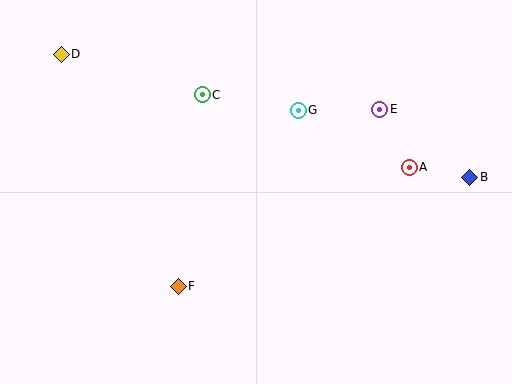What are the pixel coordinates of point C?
Point C is at (202, 95).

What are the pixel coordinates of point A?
Point A is at (409, 167).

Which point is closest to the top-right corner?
Point E is closest to the top-right corner.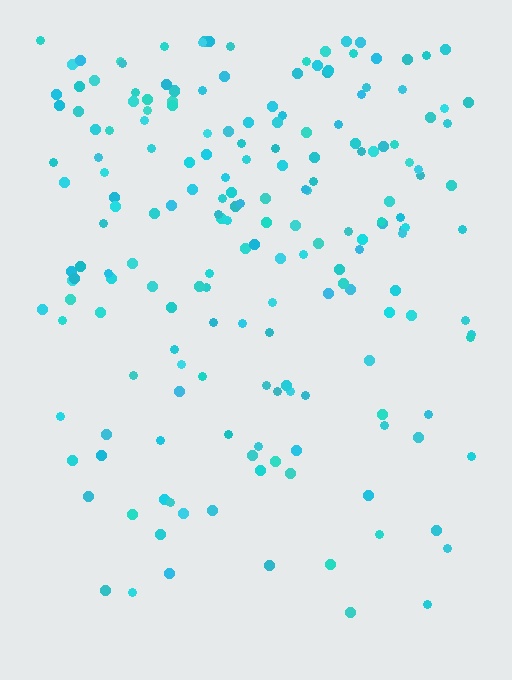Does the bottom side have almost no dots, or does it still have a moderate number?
Still a moderate number, just noticeably fewer than the top.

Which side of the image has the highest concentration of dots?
The top.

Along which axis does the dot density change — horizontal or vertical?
Vertical.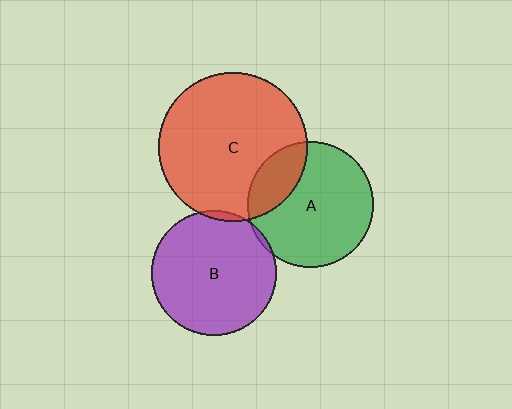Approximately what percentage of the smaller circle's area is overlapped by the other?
Approximately 5%.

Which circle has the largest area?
Circle C (red).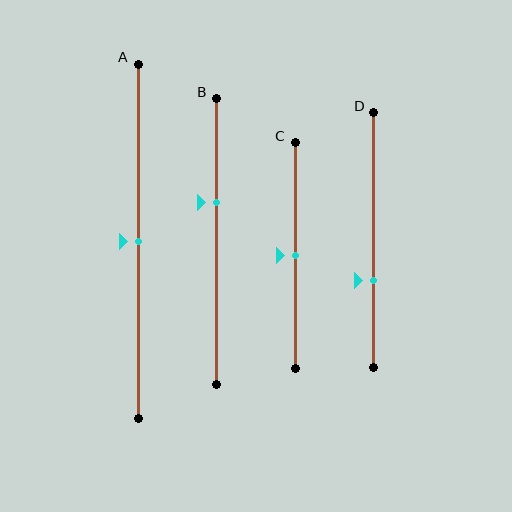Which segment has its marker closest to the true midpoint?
Segment A has its marker closest to the true midpoint.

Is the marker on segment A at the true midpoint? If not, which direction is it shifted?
Yes, the marker on segment A is at the true midpoint.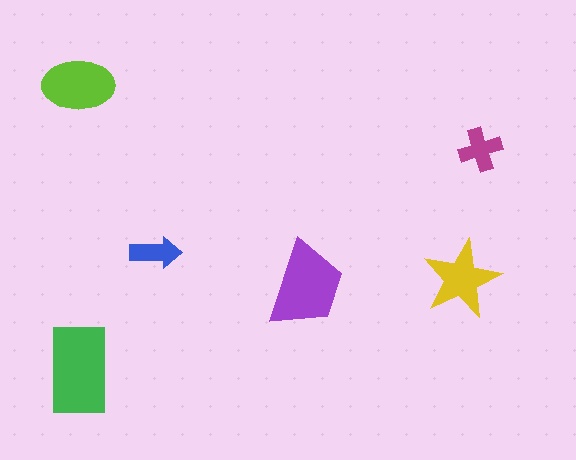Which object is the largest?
The green rectangle.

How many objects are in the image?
There are 6 objects in the image.